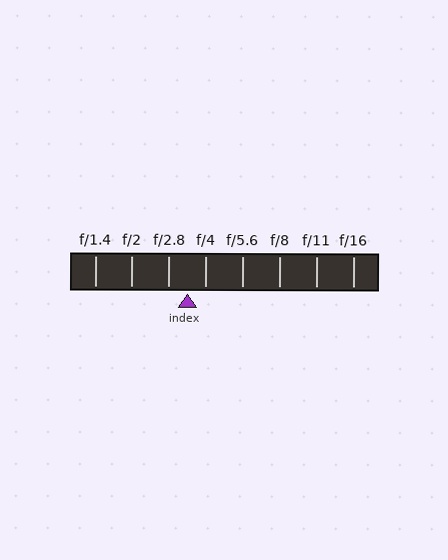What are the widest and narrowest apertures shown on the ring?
The widest aperture shown is f/1.4 and the narrowest is f/16.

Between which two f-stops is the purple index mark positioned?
The index mark is between f/2.8 and f/4.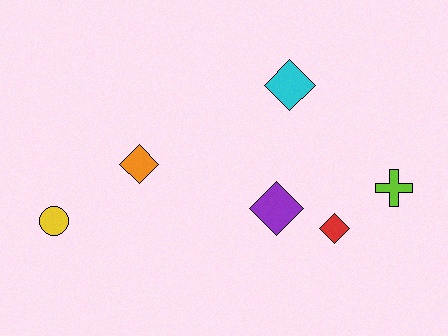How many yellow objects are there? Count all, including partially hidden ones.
There is 1 yellow object.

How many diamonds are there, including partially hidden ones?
There are 4 diamonds.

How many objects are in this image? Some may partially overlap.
There are 6 objects.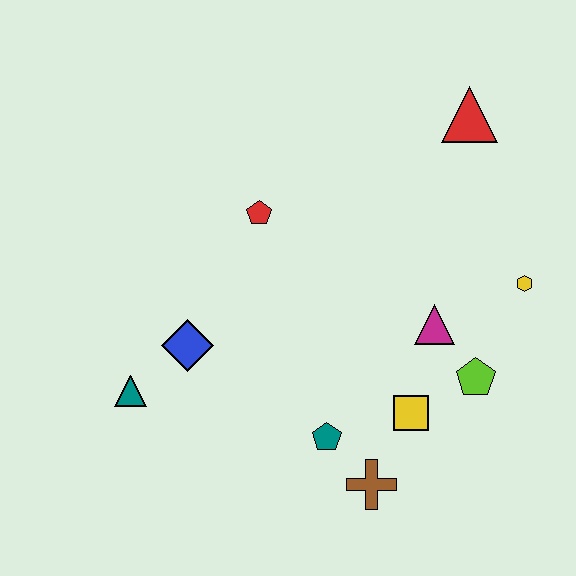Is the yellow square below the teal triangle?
Yes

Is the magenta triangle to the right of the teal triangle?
Yes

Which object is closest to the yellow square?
The lime pentagon is closest to the yellow square.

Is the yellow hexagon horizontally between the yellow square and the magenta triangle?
No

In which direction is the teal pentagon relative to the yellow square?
The teal pentagon is to the left of the yellow square.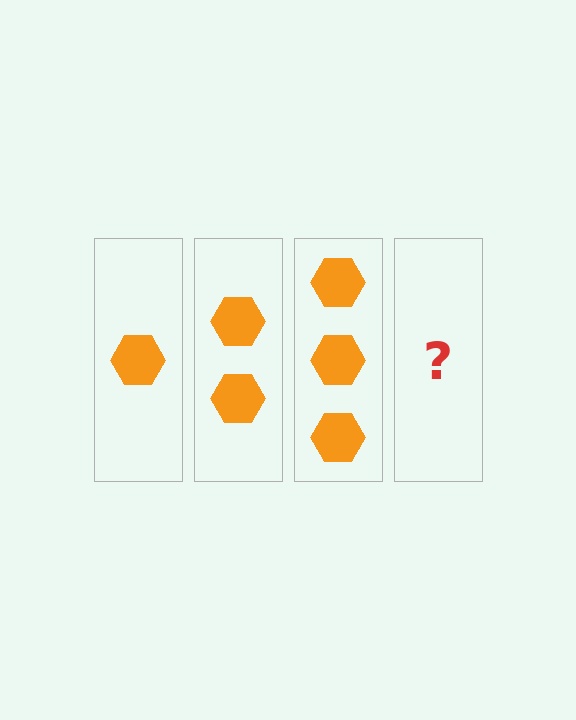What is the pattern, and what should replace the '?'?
The pattern is that each step adds one more hexagon. The '?' should be 4 hexagons.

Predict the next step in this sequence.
The next step is 4 hexagons.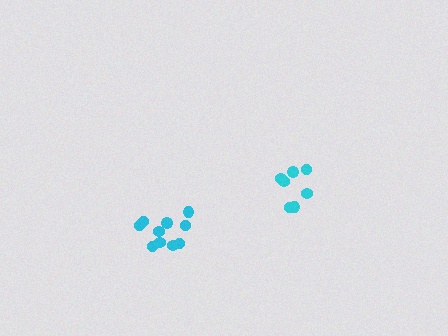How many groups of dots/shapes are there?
There are 2 groups.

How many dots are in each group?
Group 1: 10 dots, Group 2: 7 dots (17 total).